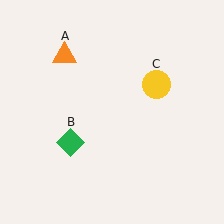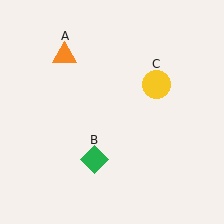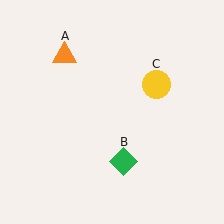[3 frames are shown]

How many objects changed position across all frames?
1 object changed position: green diamond (object B).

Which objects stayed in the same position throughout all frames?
Orange triangle (object A) and yellow circle (object C) remained stationary.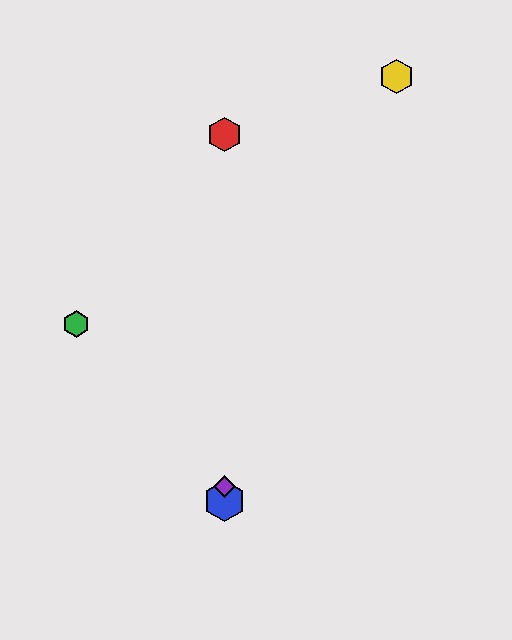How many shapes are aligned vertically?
3 shapes (the red hexagon, the blue hexagon, the purple diamond) are aligned vertically.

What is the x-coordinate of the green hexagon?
The green hexagon is at x≈76.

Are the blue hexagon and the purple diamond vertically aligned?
Yes, both are at x≈224.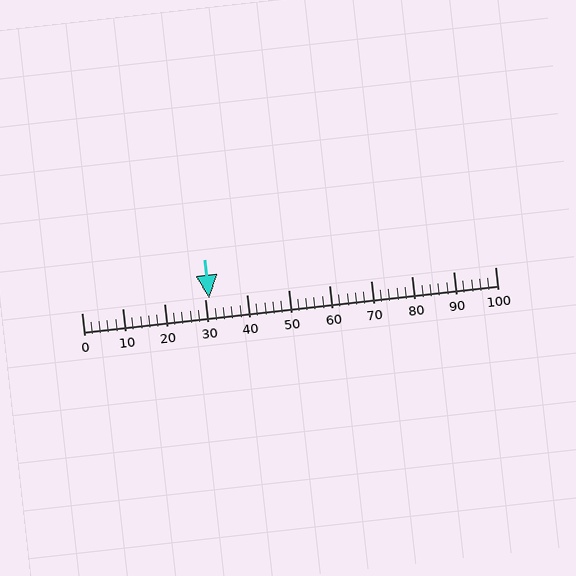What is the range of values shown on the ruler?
The ruler shows values from 0 to 100.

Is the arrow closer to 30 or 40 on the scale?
The arrow is closer to 30.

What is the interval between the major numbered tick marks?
The major tick marks are spaced 10 units apart.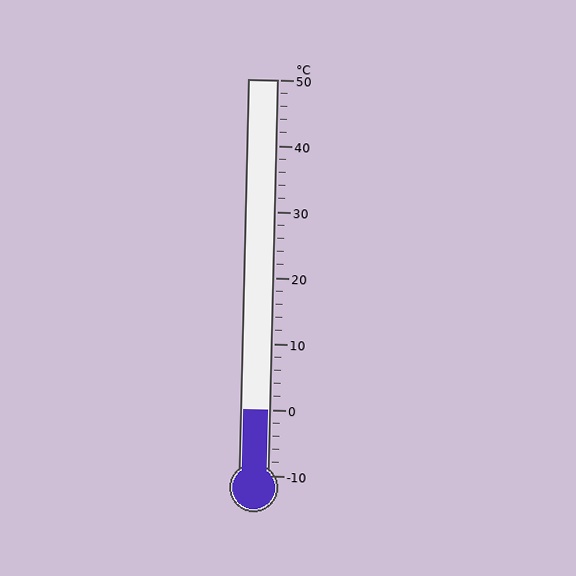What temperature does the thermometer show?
The thermometer shows approximately 0°C.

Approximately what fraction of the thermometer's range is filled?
The thermometer is filled to approximately 15% of its range.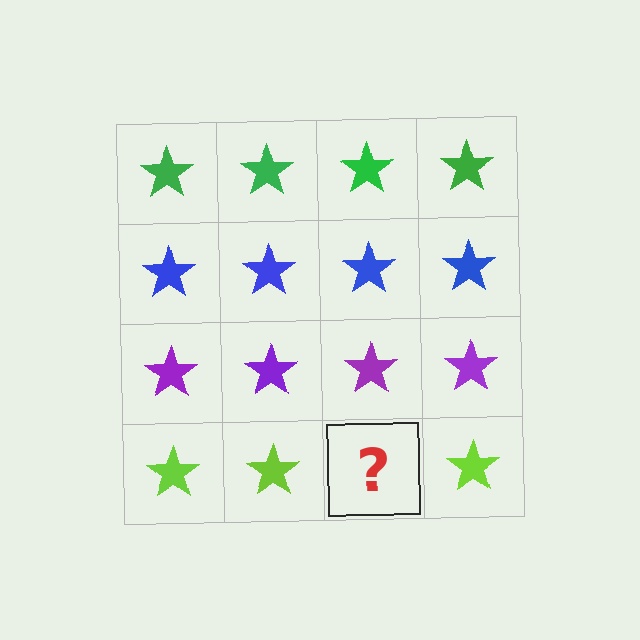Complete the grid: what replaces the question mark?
The question mark should be replaced with a lime star.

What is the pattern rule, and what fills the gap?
The rule is that each row has a consistent color. The gap should be filled with a lime star.